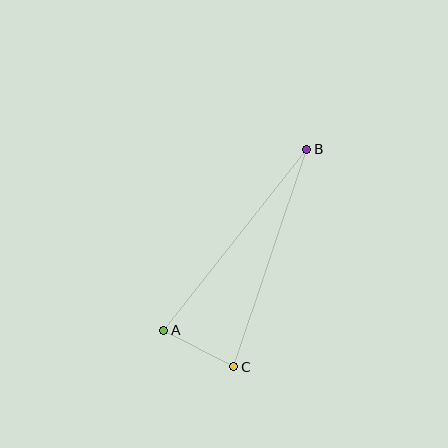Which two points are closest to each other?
Points A and C are closest to each other.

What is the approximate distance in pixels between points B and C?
The distance between B and C is approximately 229 pixels.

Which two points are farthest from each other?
Points A and B are farthest from each other.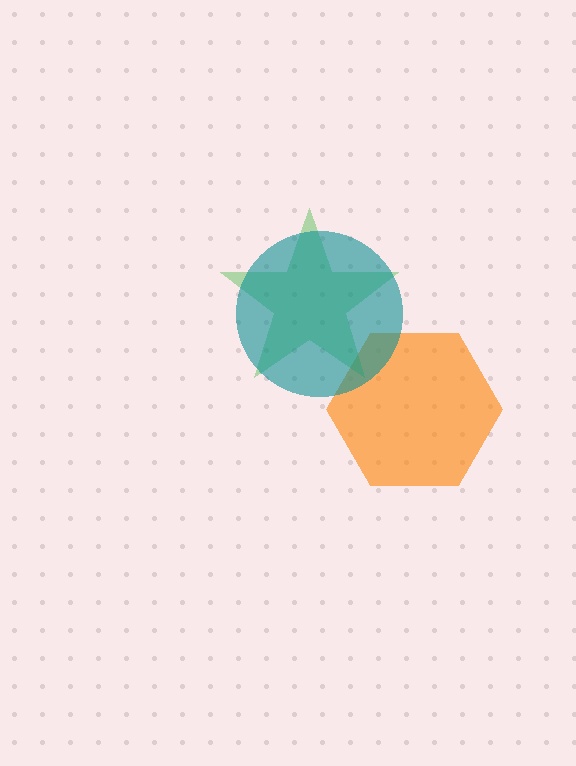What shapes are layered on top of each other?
The layered shapes are: an orange hexagon, a green star, a teal circle.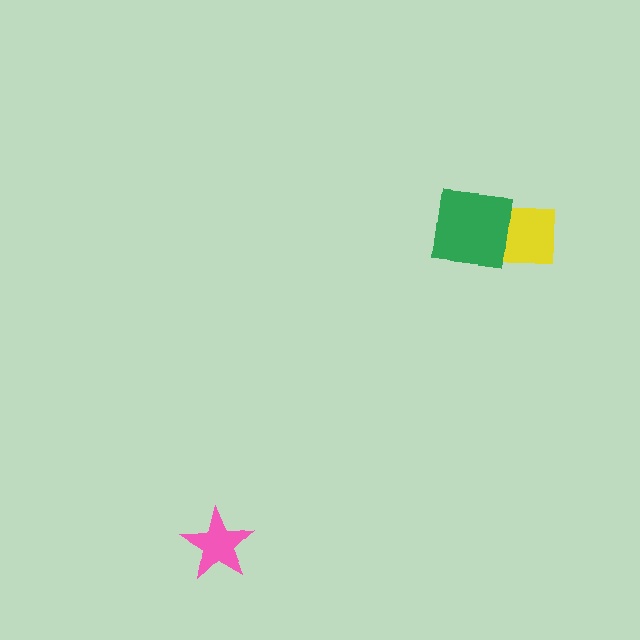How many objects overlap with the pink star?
0 objects overlap with the pink star.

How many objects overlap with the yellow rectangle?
1 object overlaps with the yellow rectangle.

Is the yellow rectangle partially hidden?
Yes, it is partially covered by another shape.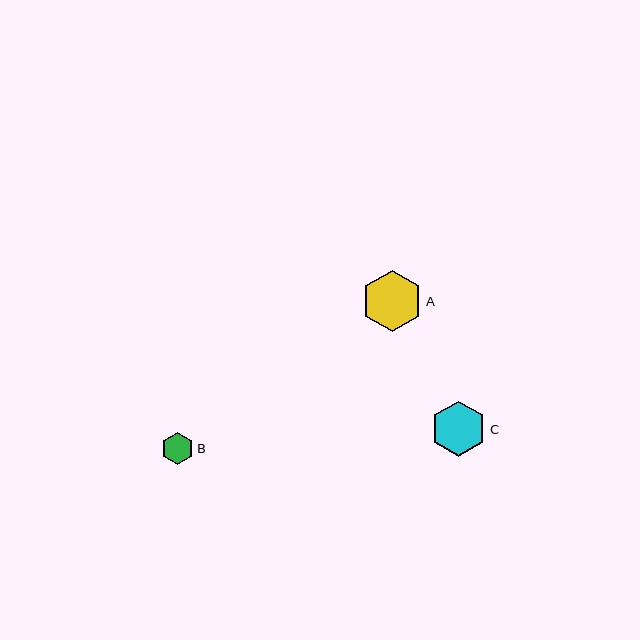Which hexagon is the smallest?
Hexagon B is the smallest with a size of approximately 32 pixels.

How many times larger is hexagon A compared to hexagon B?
Hexagon A is approximately 1.9 times the size of hexagon B.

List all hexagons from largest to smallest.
From largest to smallest: A, C, B.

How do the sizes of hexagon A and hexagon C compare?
Hexagon A and hexagon C are approximately the same size.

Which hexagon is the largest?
Hexagon A is the largest with a size of approximately 61 pixels.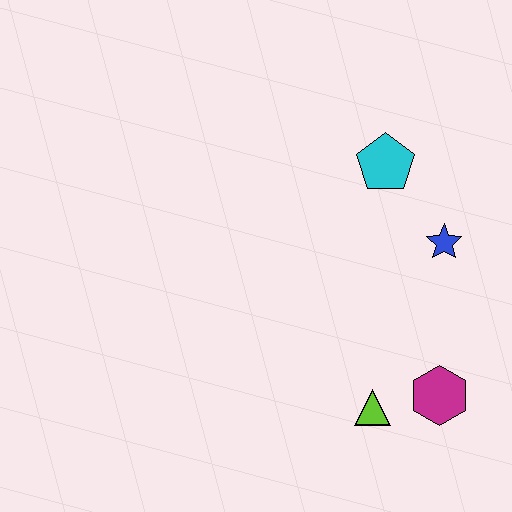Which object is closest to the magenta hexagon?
The lime triangle is closest to the magenta hexagon.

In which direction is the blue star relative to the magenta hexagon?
The blue star is above the magenta hexagon.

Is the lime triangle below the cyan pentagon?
Yes